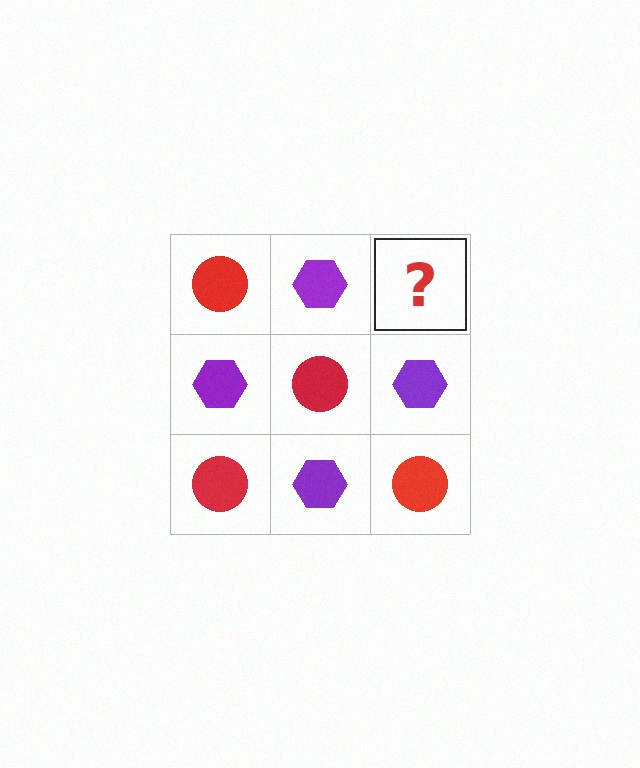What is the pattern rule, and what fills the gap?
The rule is that it alternates red circle and purple hexagon in a checkerboard pattern. The gap should be filled with a red circle.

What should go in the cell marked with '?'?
The missing cell should contain a red circle.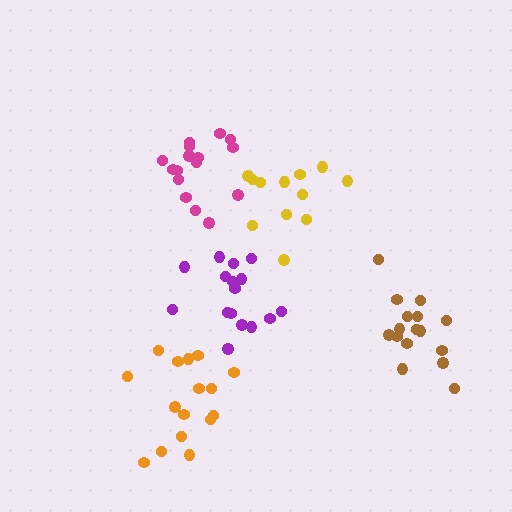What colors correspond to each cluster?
The clusters are colored: purple, magenta, yellow, orange, brown.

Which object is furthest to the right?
The brown cluster is rightmost.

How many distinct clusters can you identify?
There are 5 distinct clusters.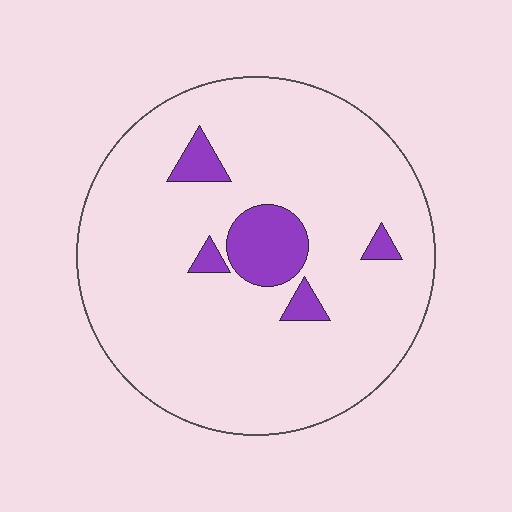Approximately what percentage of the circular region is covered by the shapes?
Approximately 10%.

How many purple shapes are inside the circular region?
5.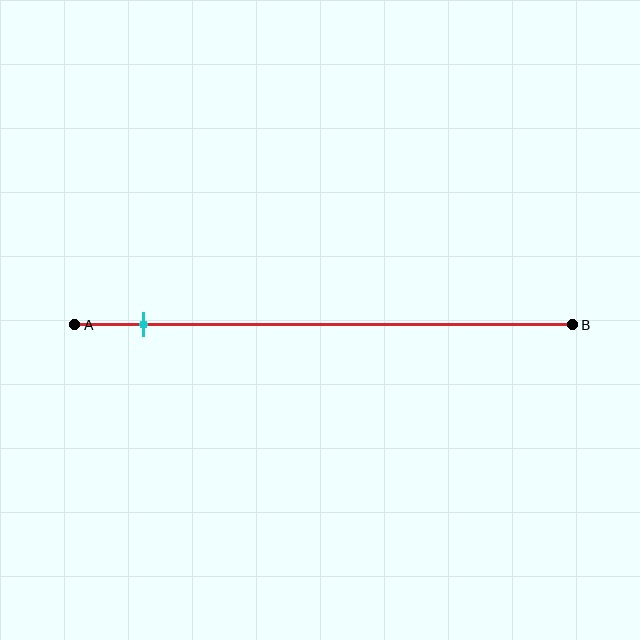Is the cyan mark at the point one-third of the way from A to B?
No, the mark is at about 15% from A, not at the 33% one-third point.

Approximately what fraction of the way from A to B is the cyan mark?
The cyan mark is approximately 15% of the way from A to B.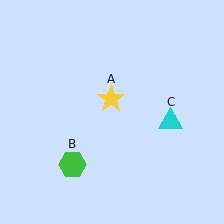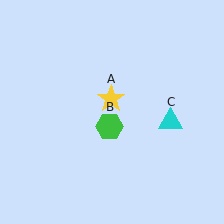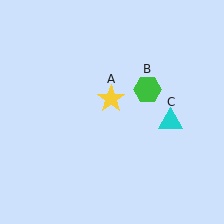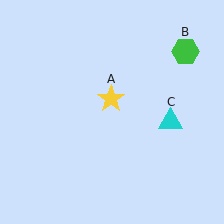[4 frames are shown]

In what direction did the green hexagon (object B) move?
The green hexagon (object B) moved up and to the right.